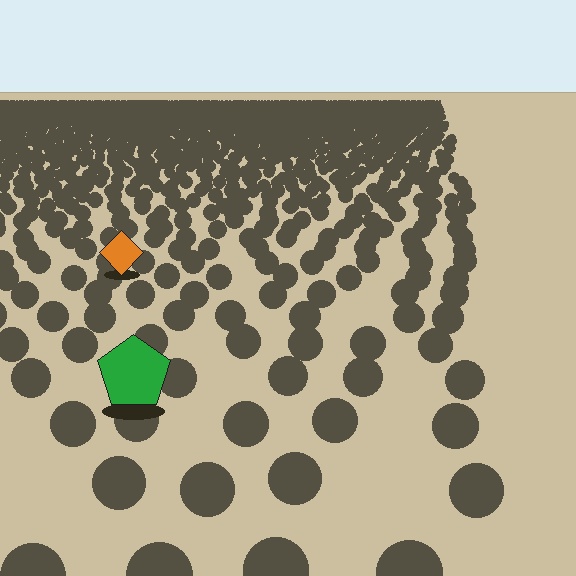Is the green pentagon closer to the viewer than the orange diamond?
Yes. The green pentagon is closer — you can tell from the texture gradient: the ground texture is coarser near it.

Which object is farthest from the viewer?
The orange diamond is farthest from the viewer. It appears smaller and the ground texture around it is denser.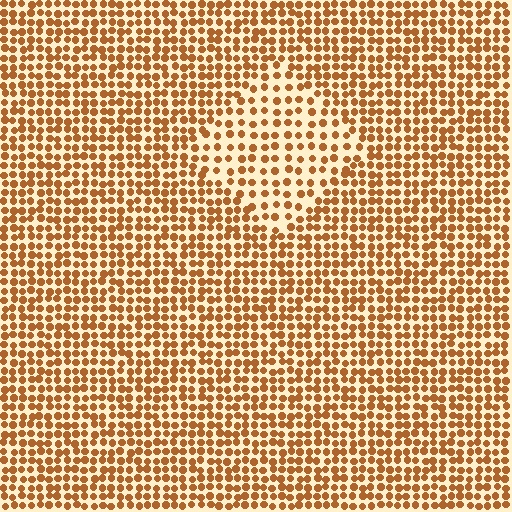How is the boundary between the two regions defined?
The boundary is defined by a change in element density (approximately 1.7x ratio). All elements are the same color, size, and shape.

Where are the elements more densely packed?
The elements are more densely packed outside the diamond boundary.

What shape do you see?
I see a diamond.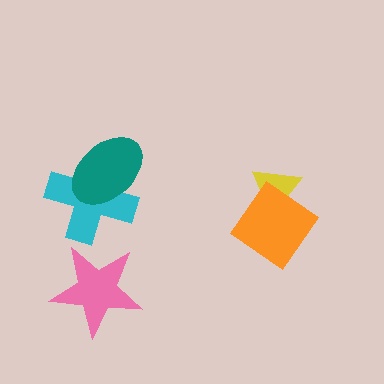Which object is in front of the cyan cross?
The teal ellipse is in front of the cyan cross.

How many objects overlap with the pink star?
0 objects overlap with the pink star.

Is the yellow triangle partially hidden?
Yes, it is partially covered by another shape.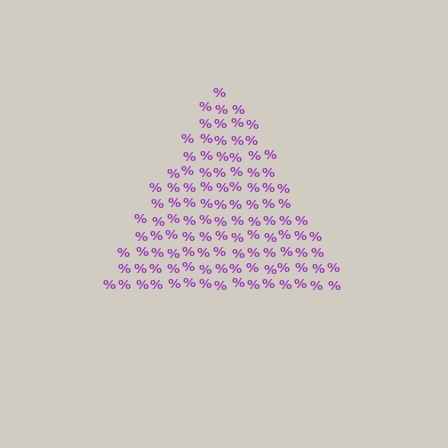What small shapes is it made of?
It is made of small percent signs.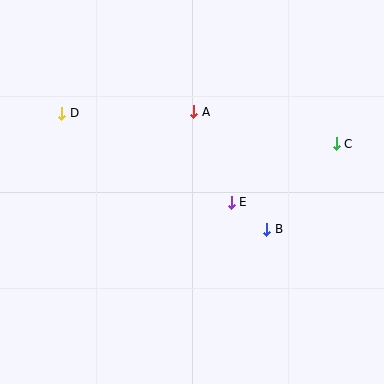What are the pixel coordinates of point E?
Point E is at (231, 202).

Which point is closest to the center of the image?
Point E at (231, 202) is closest to the center.